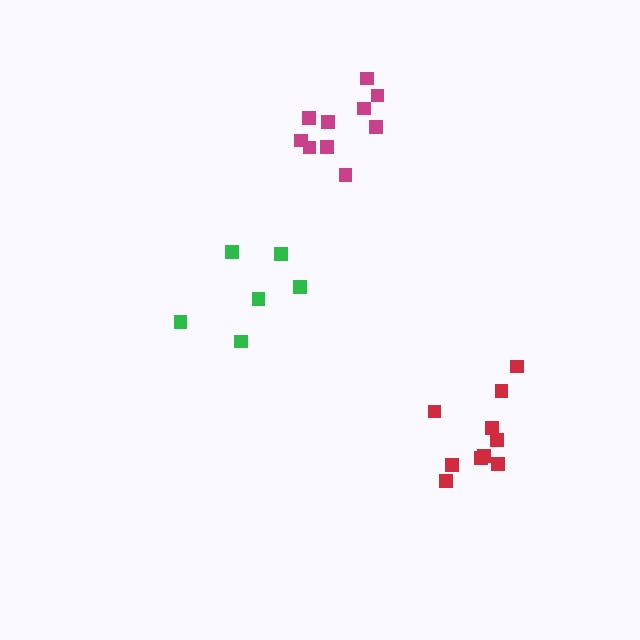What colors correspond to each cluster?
The clusters are colored: magenta, red, green.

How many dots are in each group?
Group 1: 10 dots, Group 2: 11 dots, Group 3: 6 dots (27 total).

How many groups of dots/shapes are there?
There are 3 groups.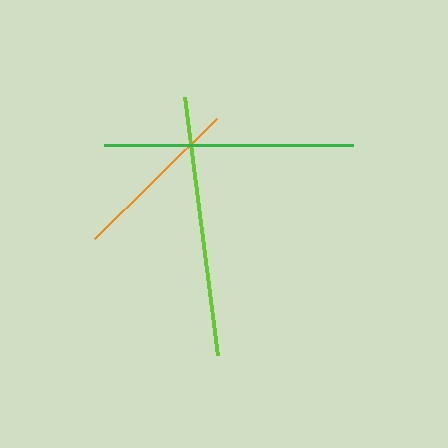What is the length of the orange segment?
The orange segment is approximately 171 pixels long.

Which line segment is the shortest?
The orange line is the shortest at approximately 171 pixels.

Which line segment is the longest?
The lime line is the longest at approximately 260 pixels.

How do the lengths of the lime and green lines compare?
The lime and green lines are approximately the same length.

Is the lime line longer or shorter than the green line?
The lime line is longer than the green line.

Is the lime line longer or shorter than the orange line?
The lime line is longer than the orange line.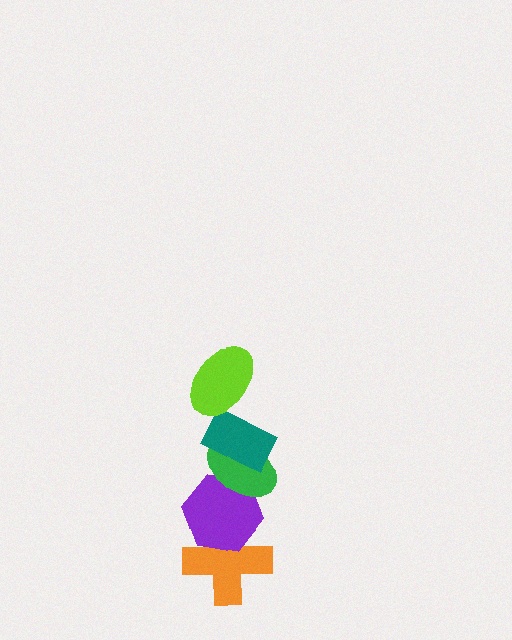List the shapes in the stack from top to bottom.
From top to bottom: the lime ellipse, the teal rectangle, the green ellipse, the purple hexagon, the orange cross.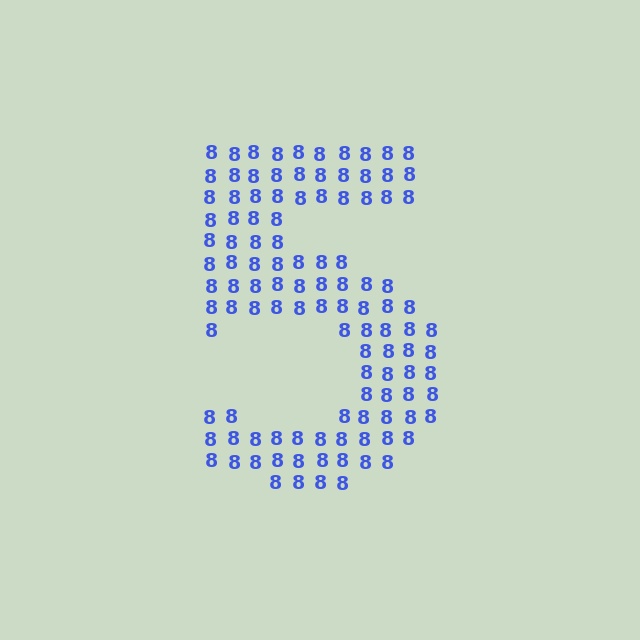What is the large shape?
The large shape is the digit 5.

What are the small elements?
The small elements are digit 8's.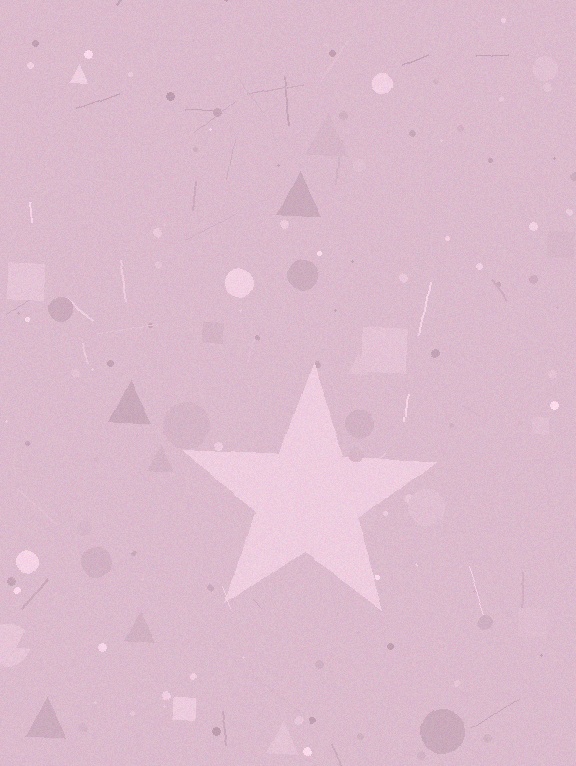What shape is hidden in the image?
A star is hidden in the image.